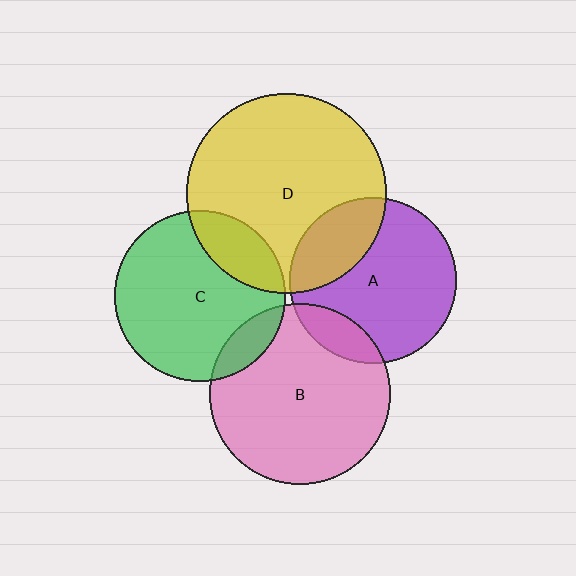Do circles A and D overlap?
Yes.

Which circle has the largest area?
Circle D (yellow).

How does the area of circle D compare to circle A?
Approximately 1.4 times.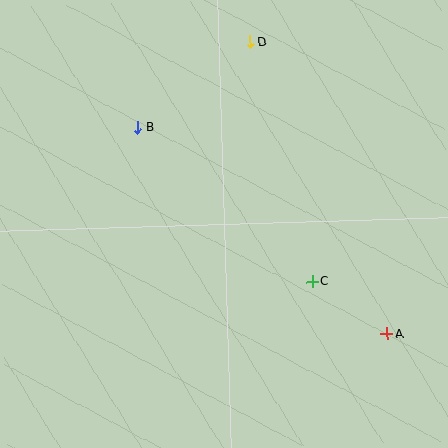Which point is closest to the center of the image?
Point C at (312, 281) is closest to the center.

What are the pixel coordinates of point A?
Point A is at (387, 334).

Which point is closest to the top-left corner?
Point B is closest to the top-left corner.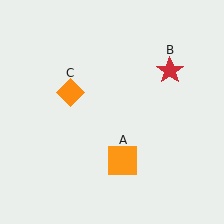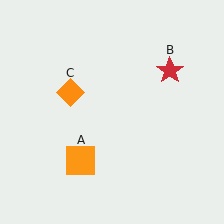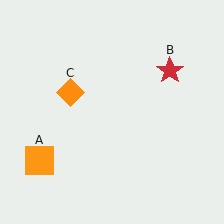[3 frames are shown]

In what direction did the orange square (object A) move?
The orange square (object A) moved left.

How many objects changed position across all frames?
1 object changed position: orange square (object A).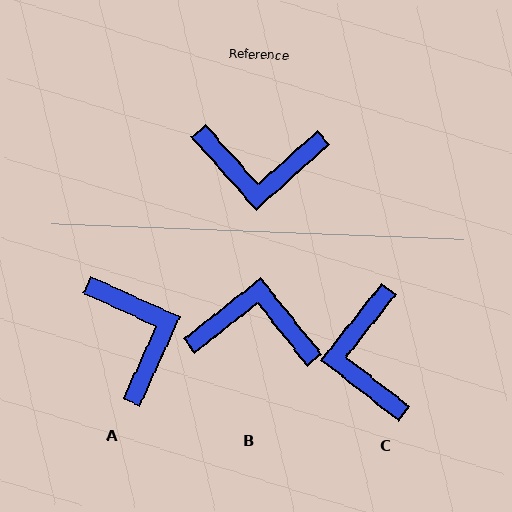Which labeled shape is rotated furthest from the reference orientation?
B, about 177 degrees away.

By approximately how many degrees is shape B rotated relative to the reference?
Approximately 177 degrees counter-clockwise.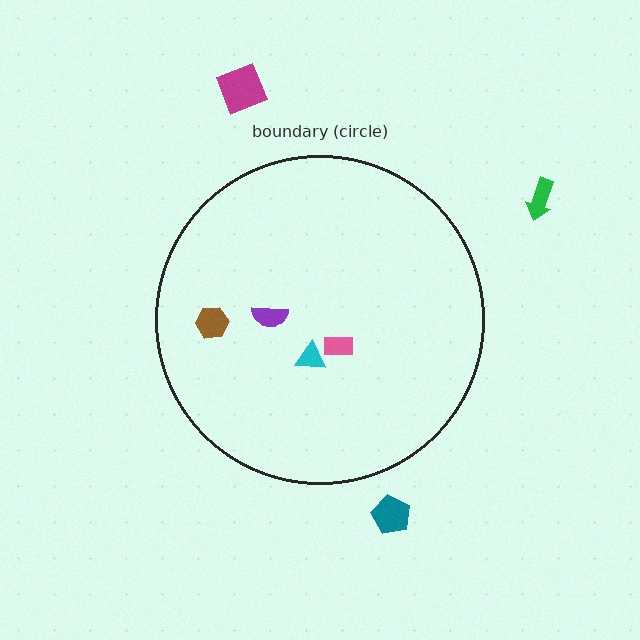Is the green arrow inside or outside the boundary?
Outside.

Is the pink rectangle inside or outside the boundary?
Inside.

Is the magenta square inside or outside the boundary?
Outside.